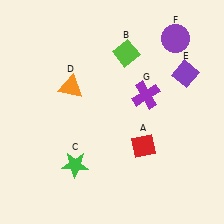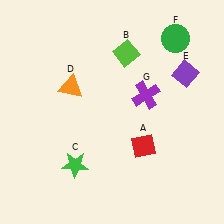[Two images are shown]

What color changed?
The circle (F) changed from purple in Image 1 to green in Image 2.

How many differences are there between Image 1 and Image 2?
There is 1 difference between the two images.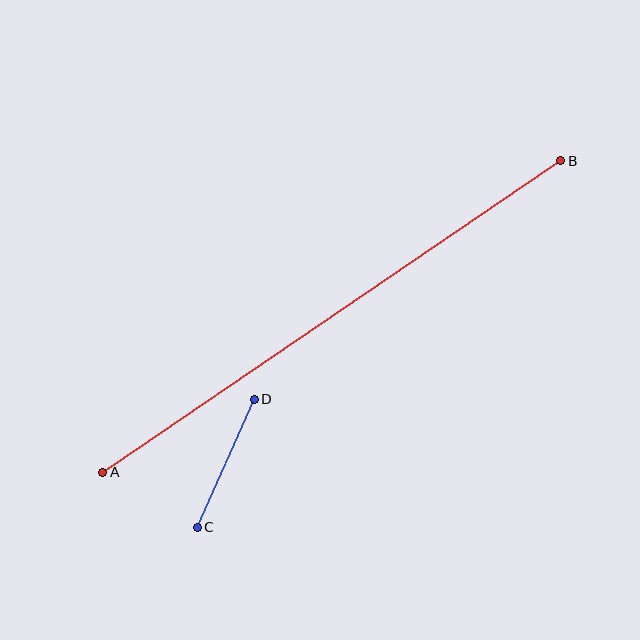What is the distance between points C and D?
The distance is approximately 140 pixels.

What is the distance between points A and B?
The distance is approximately 554 pixels.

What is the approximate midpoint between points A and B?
The midpoint is at approximately (332, 317) pixels.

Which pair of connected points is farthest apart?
Points A and B are farthest apart.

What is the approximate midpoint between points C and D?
The midpoint is at approximately (226, 463) pixels.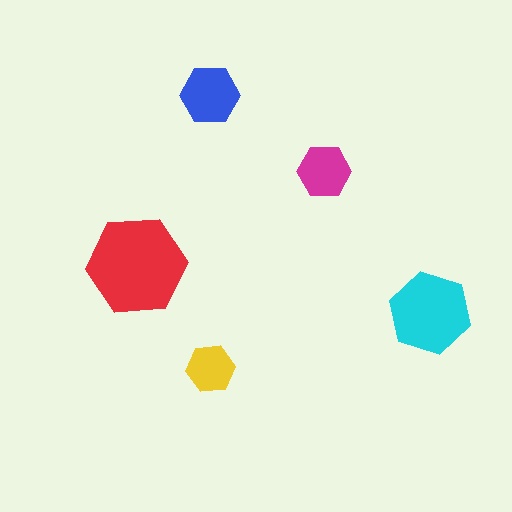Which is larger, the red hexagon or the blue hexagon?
The red one.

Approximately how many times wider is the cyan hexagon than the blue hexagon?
About 1.5 times wider.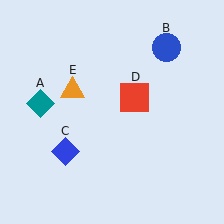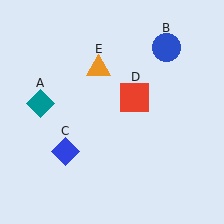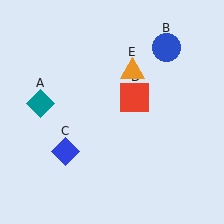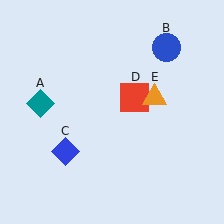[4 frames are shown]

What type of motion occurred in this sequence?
The orange triangle (object E) rotated clockwise around the center of the scene.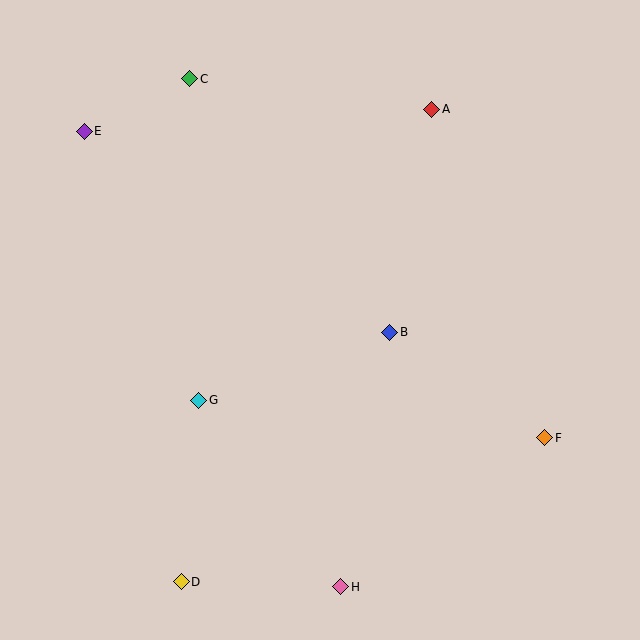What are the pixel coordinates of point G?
Point G is at (199, 400).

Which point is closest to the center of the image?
Point B at (390, 332) is closest to the center.